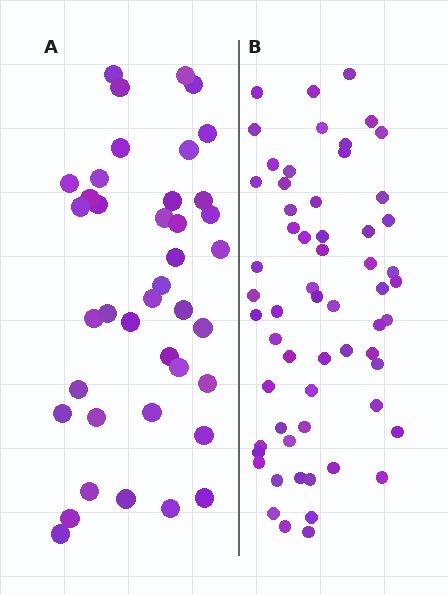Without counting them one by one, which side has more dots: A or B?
Region B (the right region) has more dots.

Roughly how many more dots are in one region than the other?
Region B has approximately 20 more dots than region A.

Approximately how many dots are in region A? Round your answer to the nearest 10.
About 40 dots.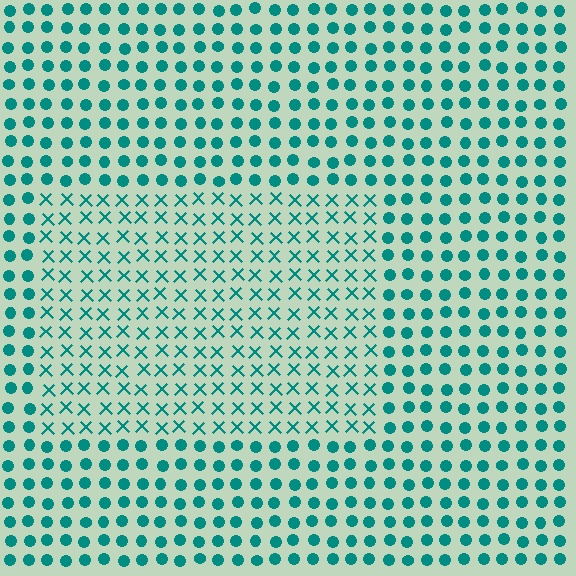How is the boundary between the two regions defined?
The boundary is defined by a change in element shape: X marks inside vs. circles outside. All elements share the same color and spacing.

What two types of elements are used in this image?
The image uses X marks inside the rectangle region and circles outside it.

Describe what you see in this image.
The image is filled with small teal elements arranged in a uniform grid. A rectangle-shaped region contains X marks, while the surrounding area contains circles. The boundary is defined purely by the change in element shape.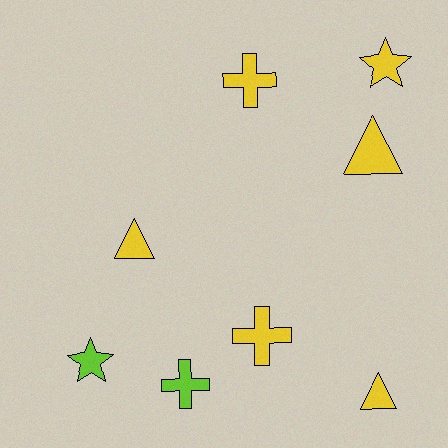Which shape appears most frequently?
Triangle, with 3 objects.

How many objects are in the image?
There are 8 objects.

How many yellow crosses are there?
There are 2 yellow crosses.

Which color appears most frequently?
Yellow, with 6 objects.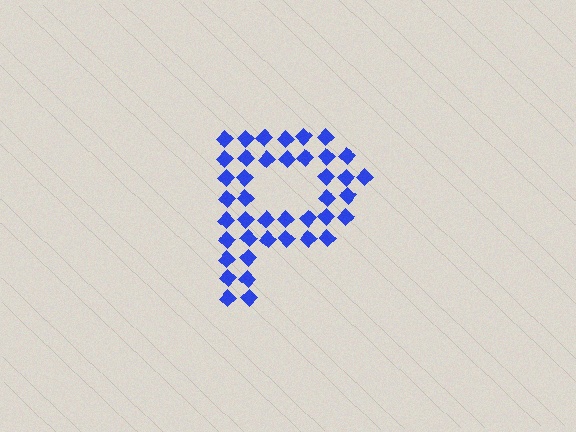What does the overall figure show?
The overall figure shows the letter P.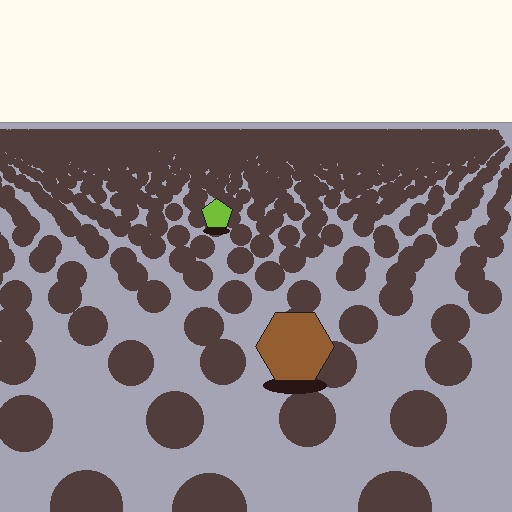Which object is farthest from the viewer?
The lime pentagon is farthest from the viewer. It appears smaller and the ground texture around it is denser.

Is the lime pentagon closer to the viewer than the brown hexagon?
No. The brown hexagon is closer — you can tell from the texture gradient: the ground texture is coarser near it.